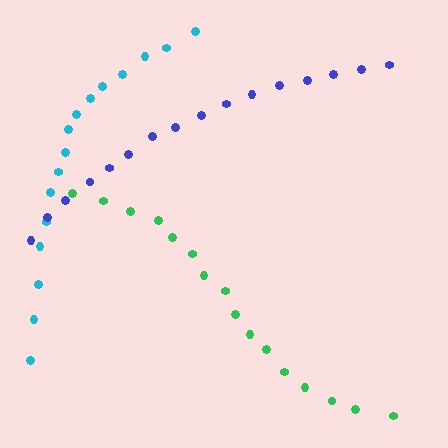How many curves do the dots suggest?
There are 3 distinct paths.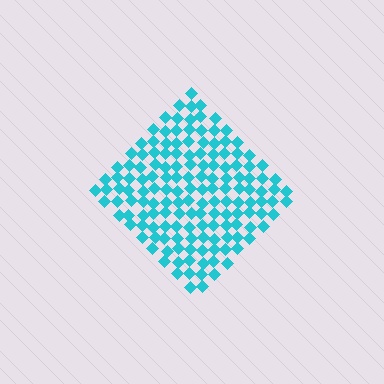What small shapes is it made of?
It is made of small diamonds.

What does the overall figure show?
The overall figure shows a diamond.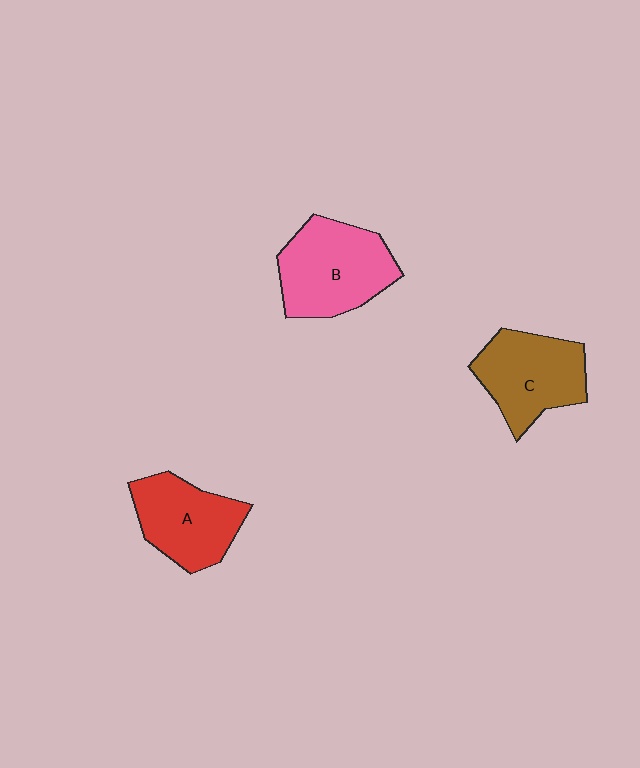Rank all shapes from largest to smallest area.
From largest to smallest: B (pink), C (brown), A (red).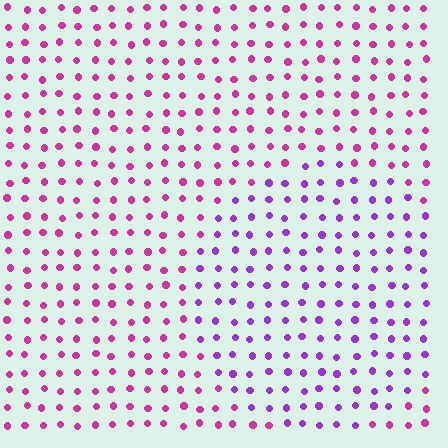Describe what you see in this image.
The image is filled with small magenta elements in a uniform arrangement. A circle-shaped region is visible where the elements are tinted to a slightly different hue, forming a subtle color boundary.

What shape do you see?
I see a circle.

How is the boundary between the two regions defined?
The boundary is defined purely by a slight shift in hue (about 39 degrees). Spacing, size, and orientation are identical on both sides.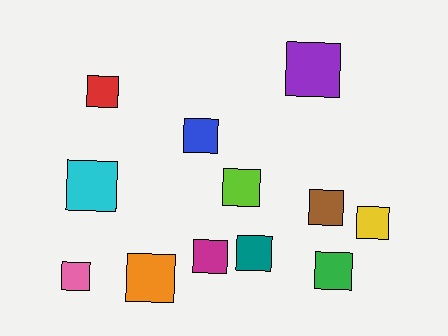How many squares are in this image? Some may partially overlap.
There are 12 squares.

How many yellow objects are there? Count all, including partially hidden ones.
There is 1 yellow object.